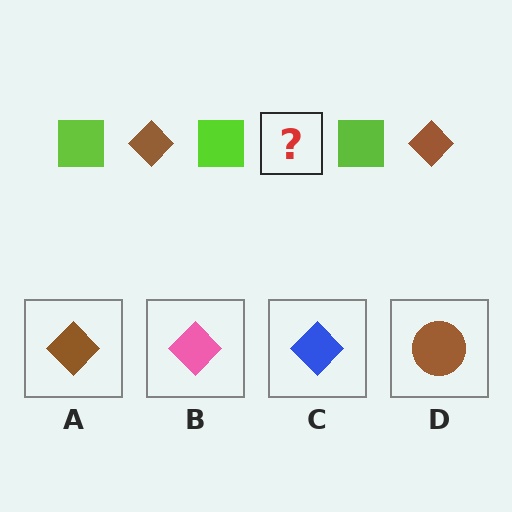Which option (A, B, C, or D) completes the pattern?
A.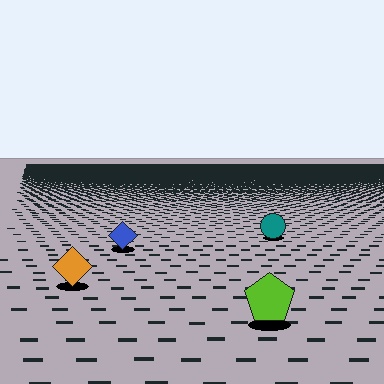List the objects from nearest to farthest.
From nearest to farthest: the lime pentagon, the orange diamond, the blue diamond, the teal circle.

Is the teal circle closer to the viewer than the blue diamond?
No. The blue diamond is closer — you can tell from the texture gradient: the ground texture is coarser near it.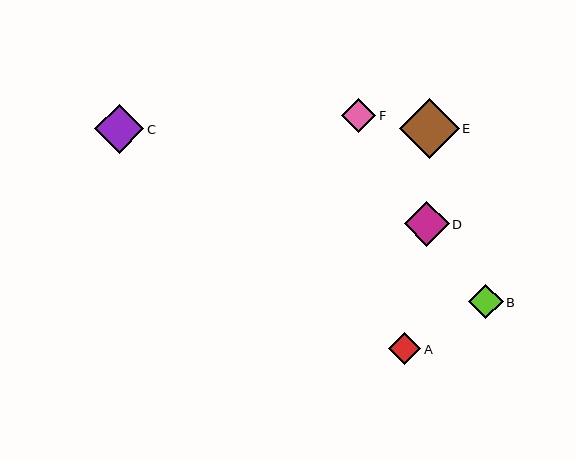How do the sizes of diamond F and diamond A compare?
Diamond F and diamond A are approximately the same size.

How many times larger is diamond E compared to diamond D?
Diamond E is approximately 1.3 times the size of diamond D.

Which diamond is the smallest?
Diamond A is the smallest with a size of approximately 32 pixels.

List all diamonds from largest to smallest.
From largest to smallest: E, C, D, B, F, A.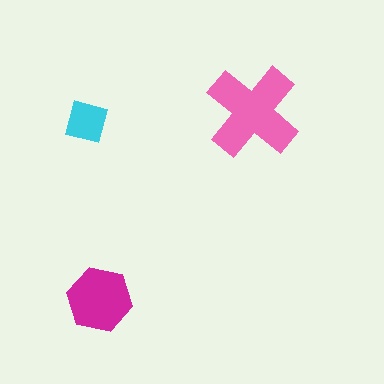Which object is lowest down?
The magenta hexagon is bottommost.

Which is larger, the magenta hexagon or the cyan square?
The magenta hexagon.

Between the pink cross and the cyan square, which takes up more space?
The pink cross.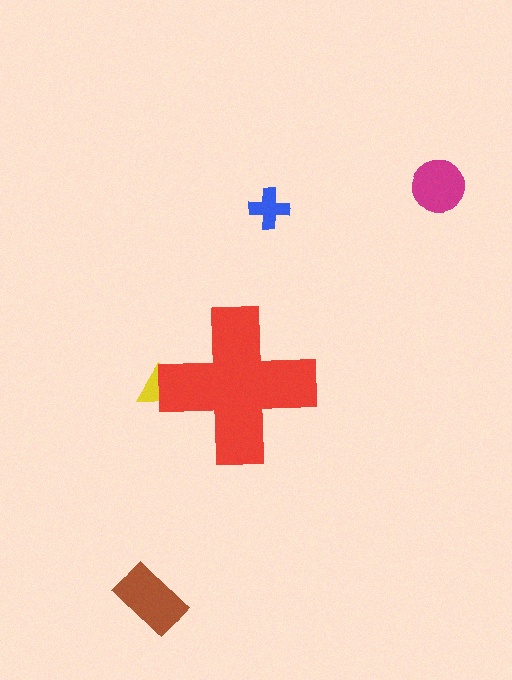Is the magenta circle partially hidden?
No, the magenta circle is fully visible.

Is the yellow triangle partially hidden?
Yes, the yellow triangle is partially hidden behind the red cross.